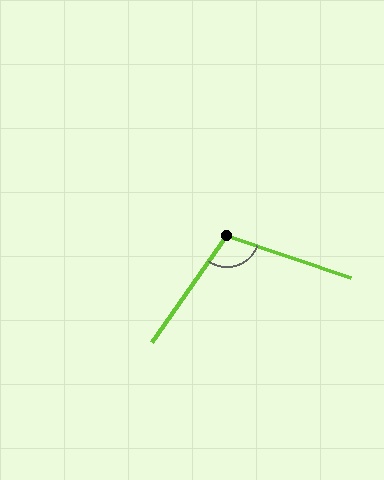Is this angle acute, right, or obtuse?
It is obtuse.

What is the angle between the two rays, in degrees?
Approximately 106 degrees.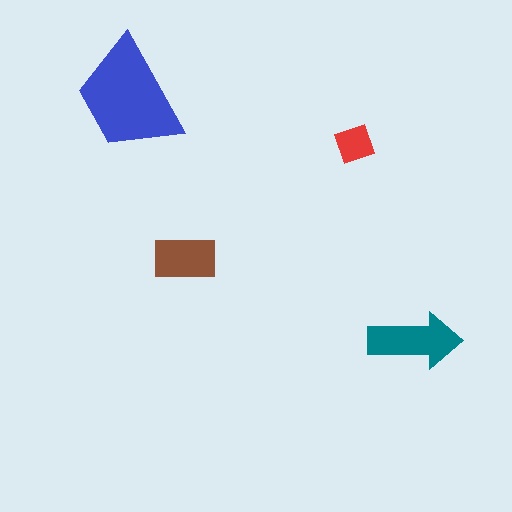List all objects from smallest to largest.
The red diamond, the brown rectangle, the teal arrow, the blue trapezoid.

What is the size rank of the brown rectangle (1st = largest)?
3rd.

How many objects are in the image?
There are 4 objects in the image.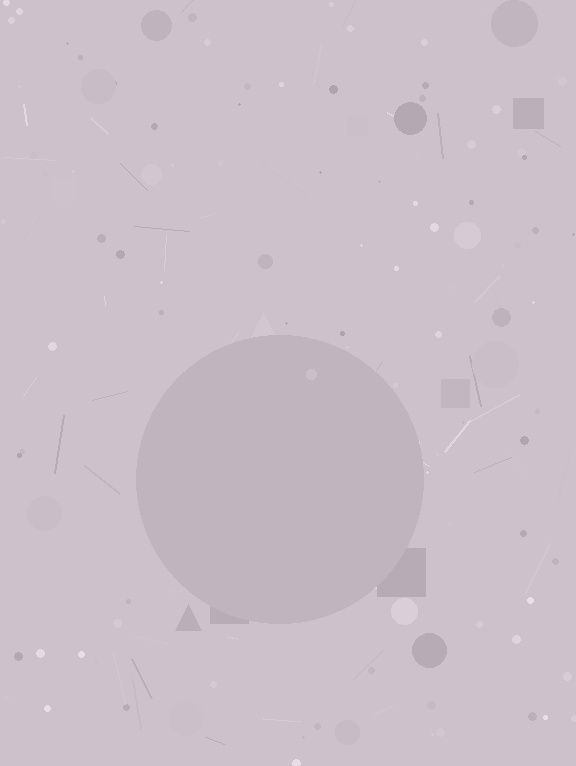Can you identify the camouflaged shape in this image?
The camouflaged shape is a circle.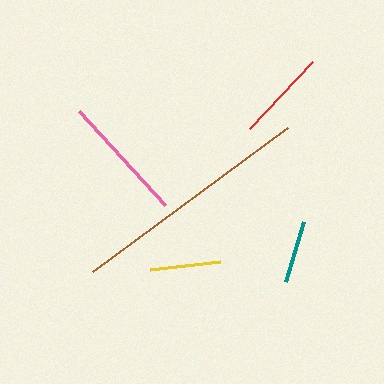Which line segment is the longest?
The brown line is the longest at approximately 243 pixels.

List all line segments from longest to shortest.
From longest to shortest: brown, pink, red, yellow, teal.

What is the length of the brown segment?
The brown segment is approximately 243 pixels long.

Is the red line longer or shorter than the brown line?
The brown line is longer than the red line.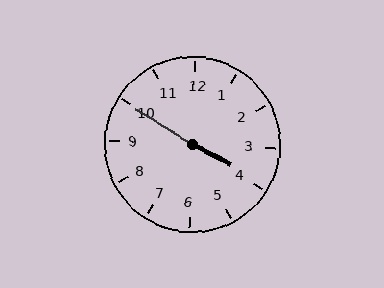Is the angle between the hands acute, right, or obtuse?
It is obtuse.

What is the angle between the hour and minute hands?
Approximately 175 degrees.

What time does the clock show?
3:50.